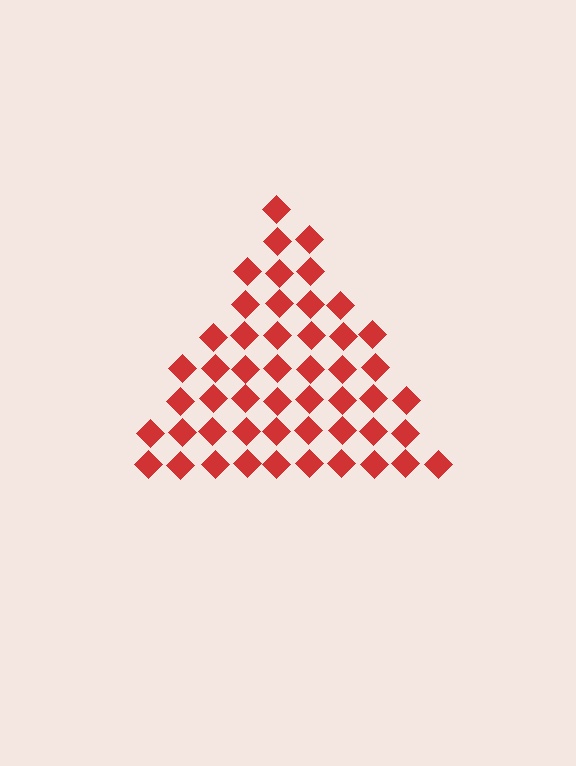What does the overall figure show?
The overall figure shows a triangle.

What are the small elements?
The small elements are diamonds.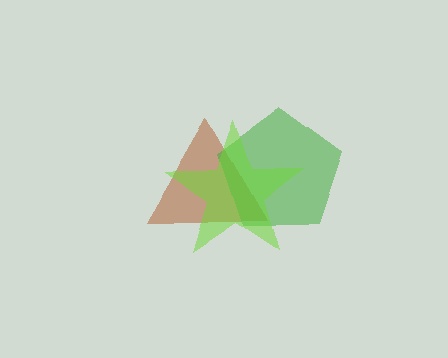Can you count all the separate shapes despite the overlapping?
Yes, there are 3 separate shapes.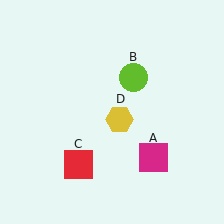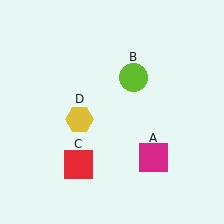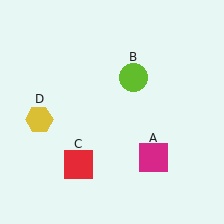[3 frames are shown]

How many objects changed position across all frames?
1 object changed position: yellow hexagon (object D).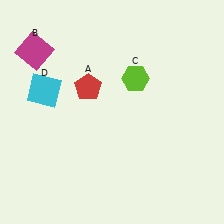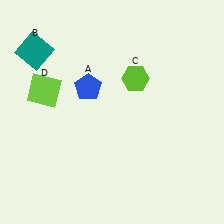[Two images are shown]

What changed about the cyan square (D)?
In Image 1, D is cyan. In Image 2, it changed to lime.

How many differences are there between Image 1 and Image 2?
There are 3 differences between the two images.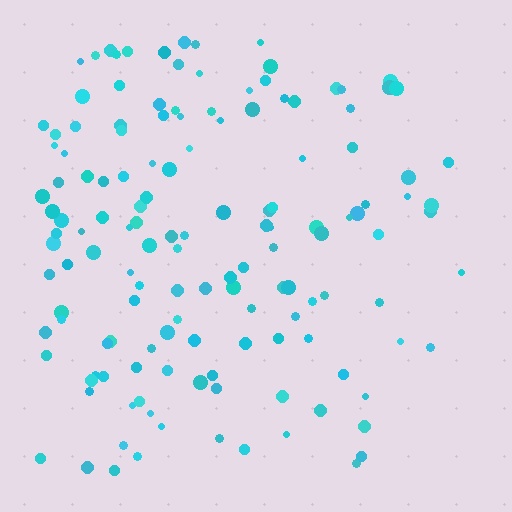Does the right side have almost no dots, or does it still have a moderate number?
Still a moderate number, just noticeably fewer than the left.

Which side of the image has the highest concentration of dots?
The left.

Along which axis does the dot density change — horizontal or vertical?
Horizontal.